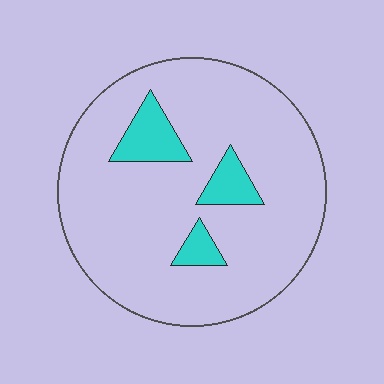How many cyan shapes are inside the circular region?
3.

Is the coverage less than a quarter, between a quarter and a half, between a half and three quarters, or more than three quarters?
Less than a quarter.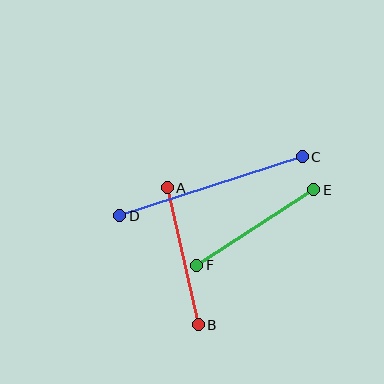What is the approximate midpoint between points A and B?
The midpoint is at approximately (183, 256) pixels.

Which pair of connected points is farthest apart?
Points C and D are farthest apart.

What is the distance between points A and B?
The distance is approximately 141 pixels.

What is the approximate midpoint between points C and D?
The midpoint is at approximately (211, 186) pixels.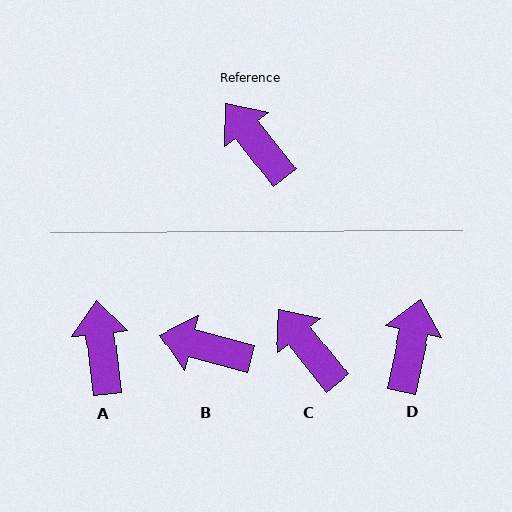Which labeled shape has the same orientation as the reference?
C.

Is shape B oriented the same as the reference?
No, it is off by about 36 degrees.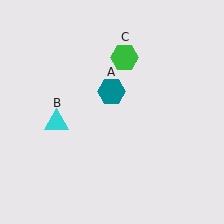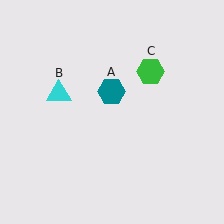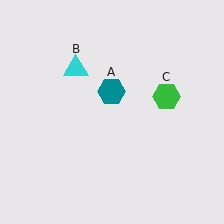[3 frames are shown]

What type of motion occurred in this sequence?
The cyan triangle (object B), green hexagon (object C) rotated clockwise around the center of the scene.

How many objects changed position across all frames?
2 objects changed position: cyan triangle (object B), green hexagon (object C).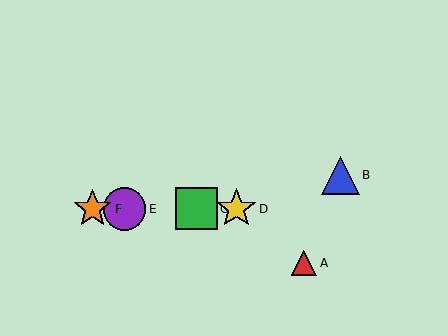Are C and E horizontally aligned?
Yes, both are at y≈209.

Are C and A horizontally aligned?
No, C is at y≈209 and A is at y≈263.